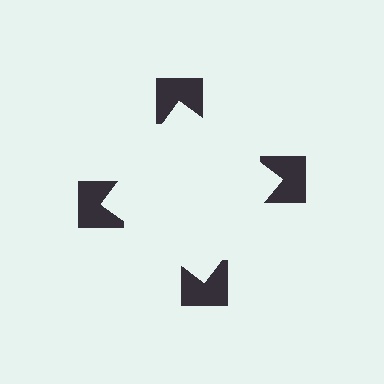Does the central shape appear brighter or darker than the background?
It typically appears slightly brighter than the background, even though no actual brightness change is drawn.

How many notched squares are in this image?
There are 4 — one at each vertex of the illusory square.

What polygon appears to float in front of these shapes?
An illusory square — its edges are inferred from the aligned wedge cuts in the notched squares, not physically drawn.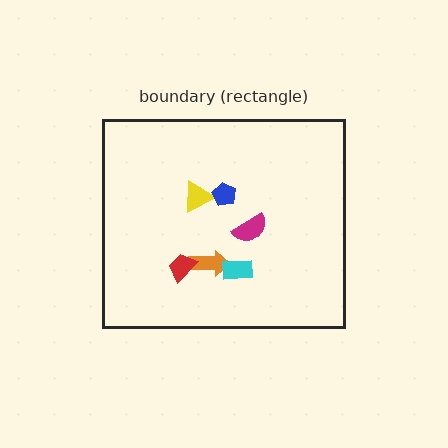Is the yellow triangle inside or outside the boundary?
Inside.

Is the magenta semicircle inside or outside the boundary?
Inside.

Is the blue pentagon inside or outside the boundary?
Inside.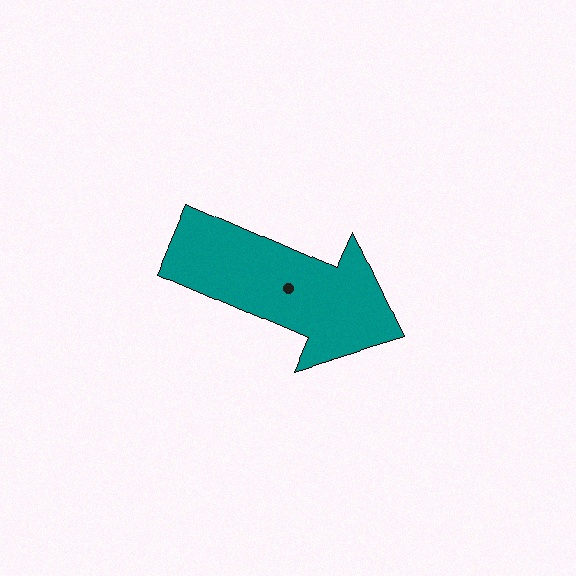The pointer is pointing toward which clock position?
Roughly 4 o'clock.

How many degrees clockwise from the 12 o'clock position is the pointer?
Approximately 114 degrees.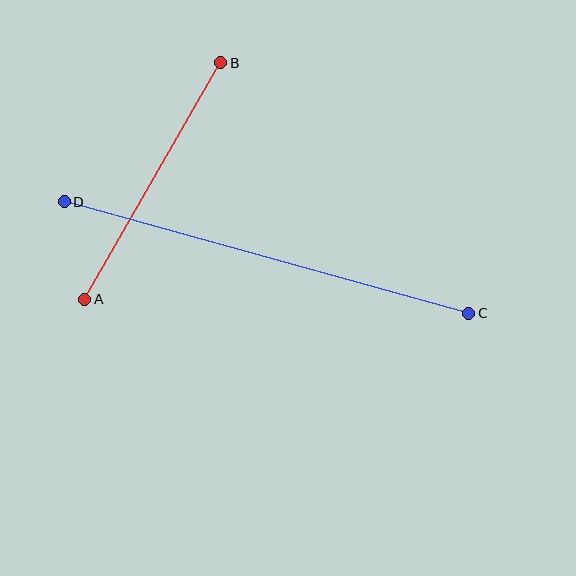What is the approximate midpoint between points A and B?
The midpoint is at approximately (153, 181) pixels.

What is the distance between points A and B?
The distance is approximately 273 pixels.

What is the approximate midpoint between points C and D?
The midpoint is at approximately (266, 258) pixels.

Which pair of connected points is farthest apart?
Points C and D are farthest apart.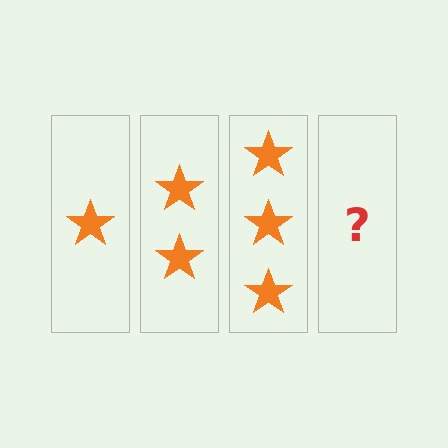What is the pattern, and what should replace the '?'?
The pattern is that each step adds one more star. The '?' should be 4 stars.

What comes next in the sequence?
The next element should be 4 stars.